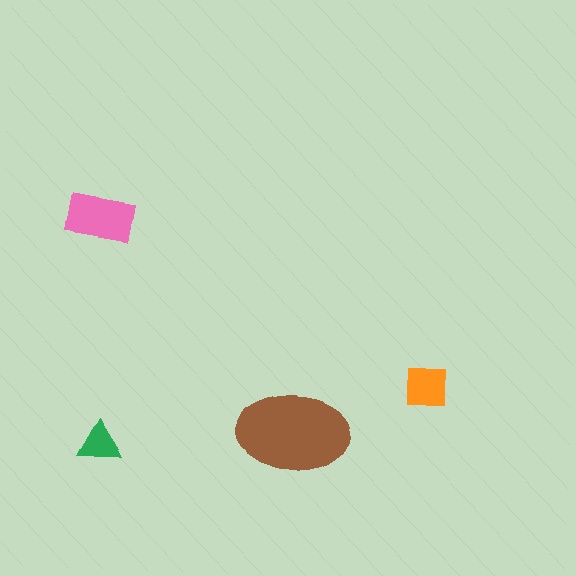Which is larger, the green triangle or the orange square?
The orange square.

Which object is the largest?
The brown ellipse.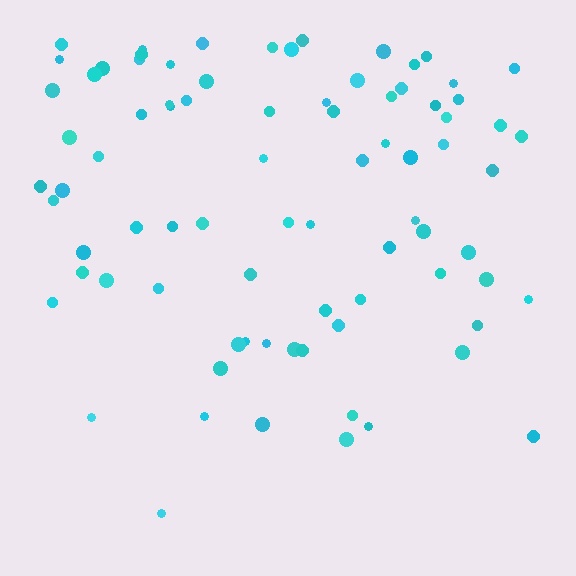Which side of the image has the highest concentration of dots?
The top.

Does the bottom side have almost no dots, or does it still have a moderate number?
Still a moderate number, just noticeably fewer than the top.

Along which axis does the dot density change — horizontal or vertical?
Vertical.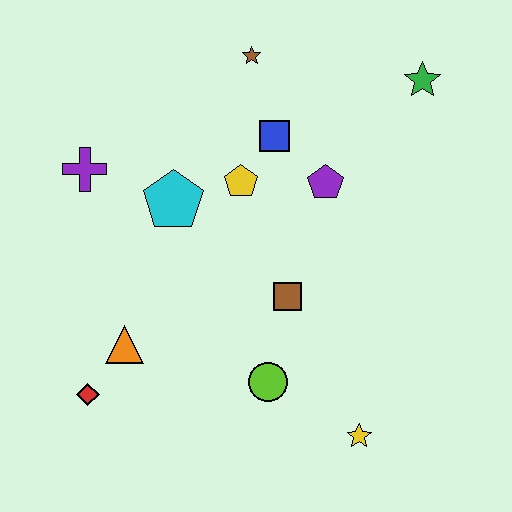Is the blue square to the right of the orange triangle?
Yes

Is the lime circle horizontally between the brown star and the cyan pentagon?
No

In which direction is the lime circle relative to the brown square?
The lime circle is below the brown square.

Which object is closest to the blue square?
The yellow pentagon is closest to the blue square.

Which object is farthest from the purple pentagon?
The red diamond is farthest from the purple pentagon.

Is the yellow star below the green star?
Yes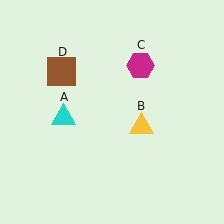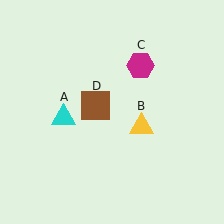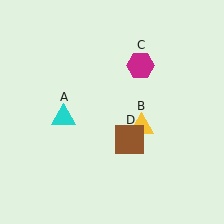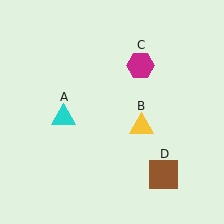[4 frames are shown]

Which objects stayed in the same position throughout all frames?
Cyan triangle (object A) and yellow triangle (object B) and magenta hexagon (object C) remained stationary.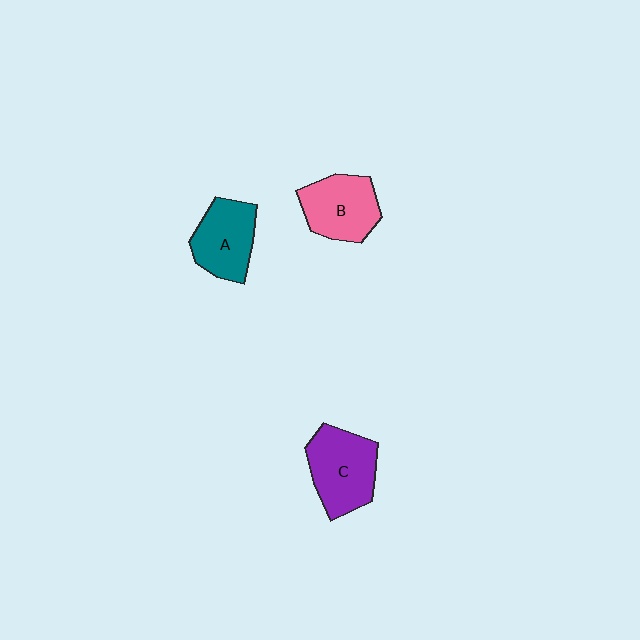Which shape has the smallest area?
Shape A (teal).